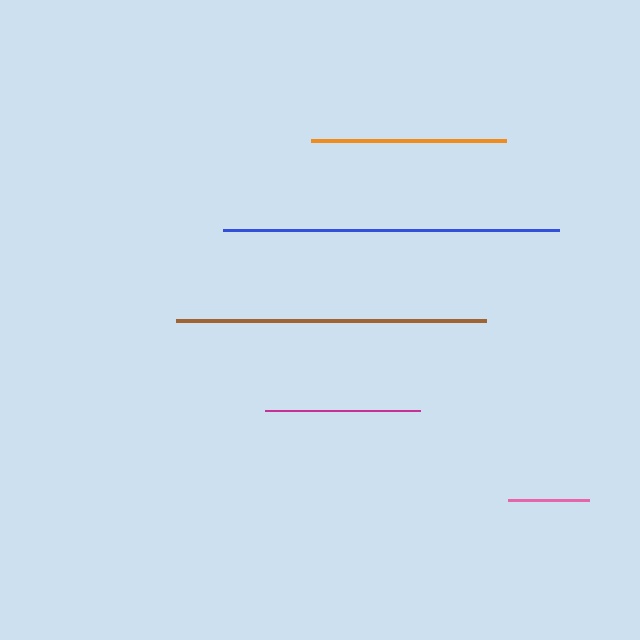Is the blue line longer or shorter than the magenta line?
The blue line is longer than the magenta line.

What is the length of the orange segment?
The orange segment is approximately 195 pixels long.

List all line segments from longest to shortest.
From longest to shortest: blue, brown, orange, magenta, pink.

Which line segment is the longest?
The blue line is the longest at approximately 337 pixels.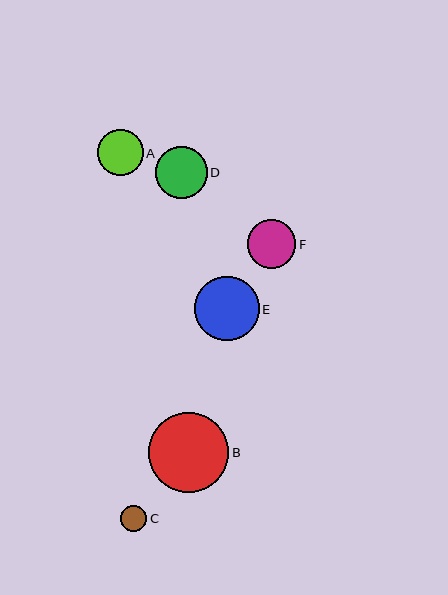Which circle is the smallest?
Circle C is the smallest with a size of approximately 26 pixels.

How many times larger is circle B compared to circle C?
Circle B is approximately 3.1 times the size of circle C.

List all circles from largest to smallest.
From largest to smallest: B, E, D, F, A, C.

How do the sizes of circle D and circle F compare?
Circle D and circle F are approximately the same size.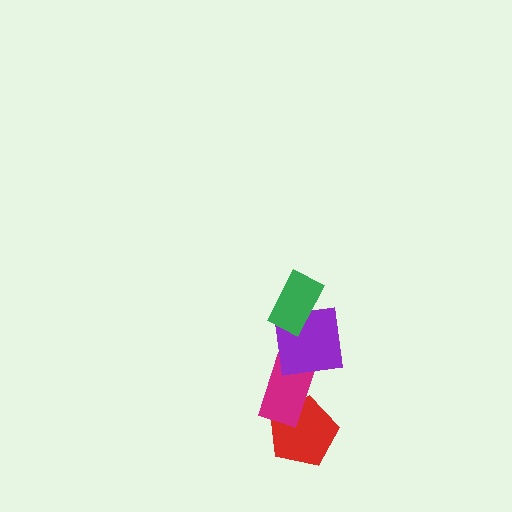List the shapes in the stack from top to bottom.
From top to bottom: the green rectangle, the purple square, the magenta rectangle, the red pentagon.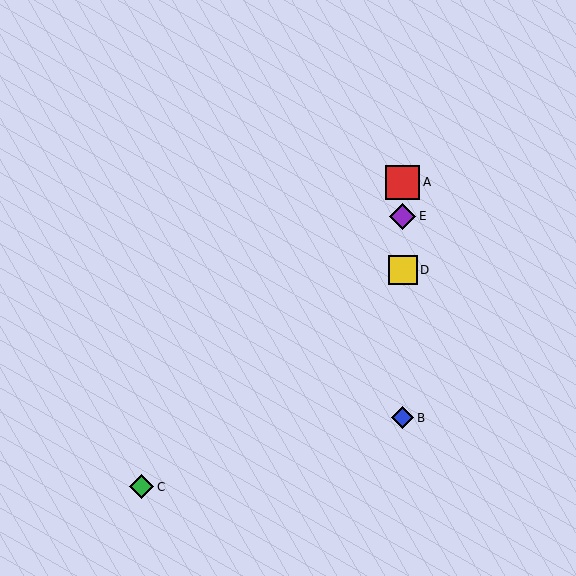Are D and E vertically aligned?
Yes, both are at x≈403.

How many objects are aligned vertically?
4 objects (A, B, D, E) are aligned vertically.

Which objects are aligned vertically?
Objects A, B, D, E are aligned vertically.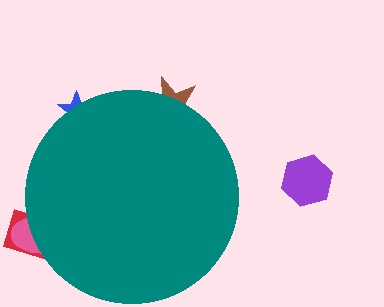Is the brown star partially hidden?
Yes, the brown star is partially hidden behind the teal circle.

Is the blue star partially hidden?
Yes, the blue star is partially hidden behind the teal circle.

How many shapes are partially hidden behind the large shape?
4 shapes are partially hidden.